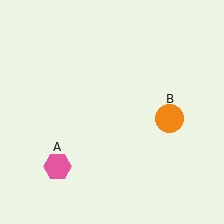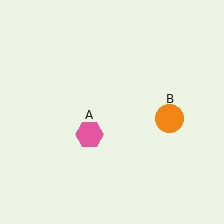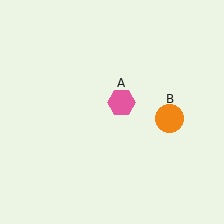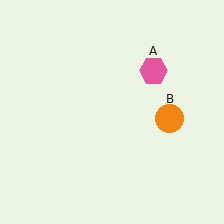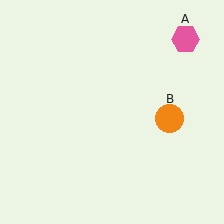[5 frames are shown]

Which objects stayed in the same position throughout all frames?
Orange circle (object B) remained stationary.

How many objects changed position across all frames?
1 object changed position: pink hexagon (object A).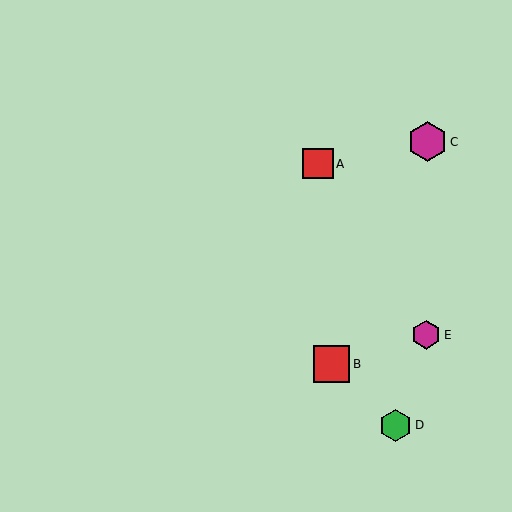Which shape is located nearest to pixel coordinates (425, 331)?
The magenta hexagon (labeled E) at (426, 335) is nearest to that location.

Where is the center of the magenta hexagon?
The center of the magenta hexagon is at (426, 335).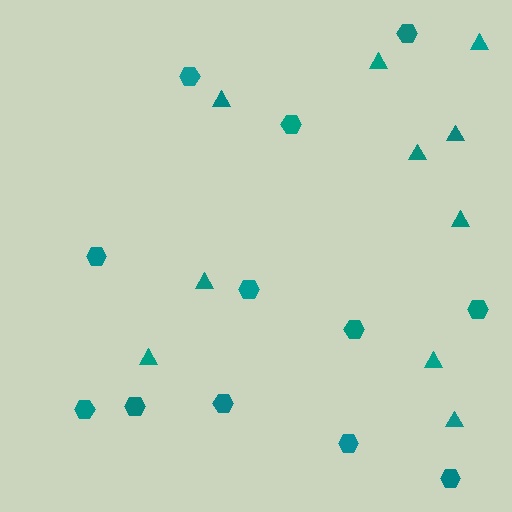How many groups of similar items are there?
There are 2 groups: one group of hexagons (12) and one group of triangles (10).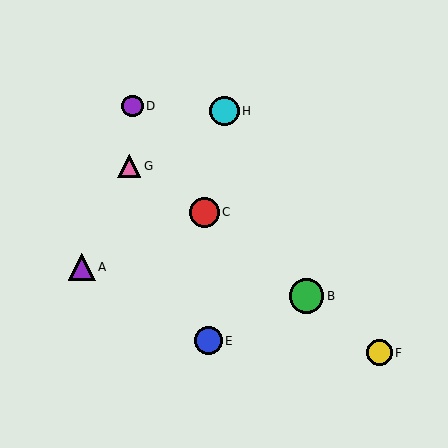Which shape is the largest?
The green circle (labeled B) is the largest.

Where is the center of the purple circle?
The center of the purple circle is at (133, 106).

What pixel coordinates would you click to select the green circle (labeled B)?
Click at (307, 296) to select the green circle B.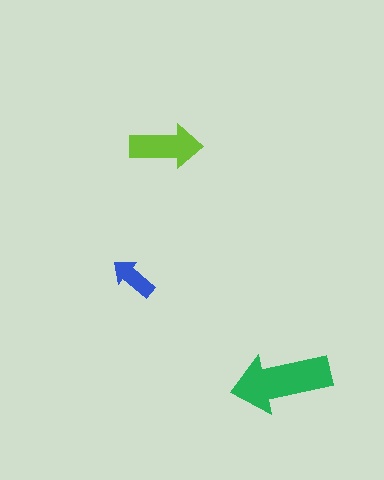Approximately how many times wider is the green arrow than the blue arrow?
About 2 times wider.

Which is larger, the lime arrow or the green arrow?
The green one.